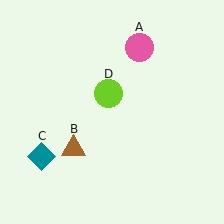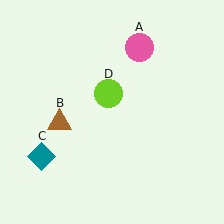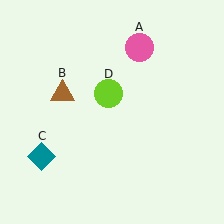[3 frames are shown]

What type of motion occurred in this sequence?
The brown triangle (object B) rotated clockwise around the center of the scene.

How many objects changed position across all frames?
1 object changed position: brown triangle (object B).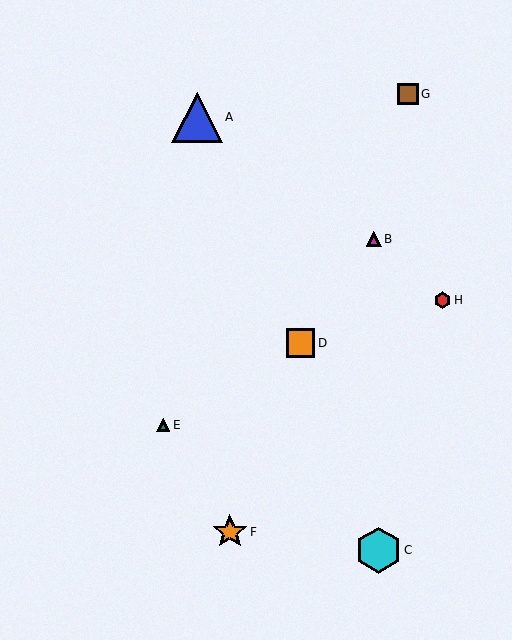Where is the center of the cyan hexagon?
The center of the cyan hexagon is at (378, 550).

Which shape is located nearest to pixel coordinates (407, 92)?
The brown square (labeled G) at (408, 94) is nearest to that location.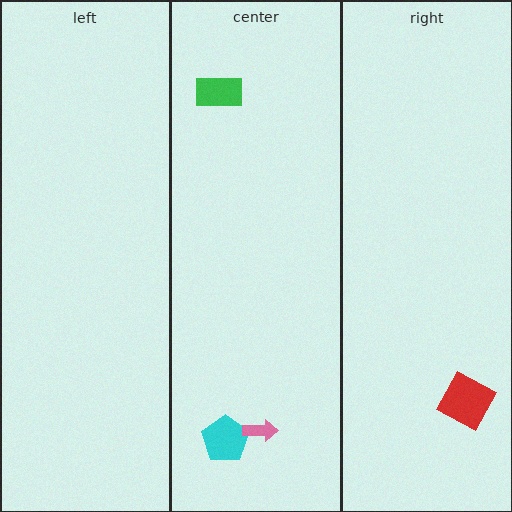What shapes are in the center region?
The green rectangle, the cyan pentagon, the pink arrow.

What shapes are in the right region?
The red square.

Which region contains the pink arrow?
The center region.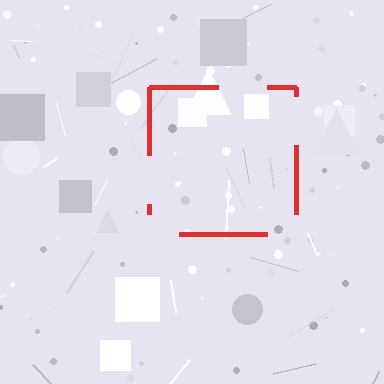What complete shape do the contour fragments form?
The contour fragments form a square.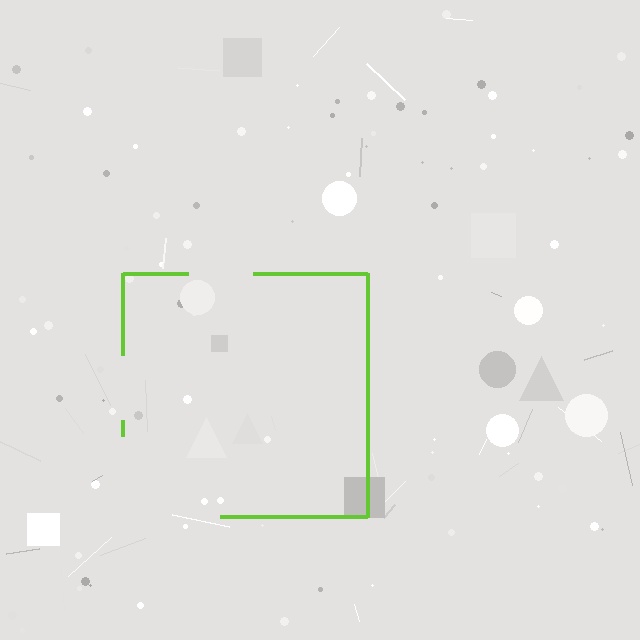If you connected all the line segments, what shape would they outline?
They would outline a square.